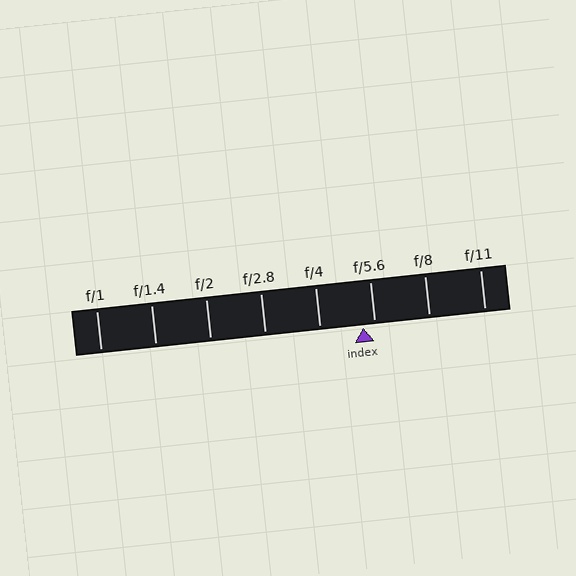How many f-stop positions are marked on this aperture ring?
There are 8 f-stop positions marked.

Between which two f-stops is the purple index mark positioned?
The index mark is between f/4 and f/5.6.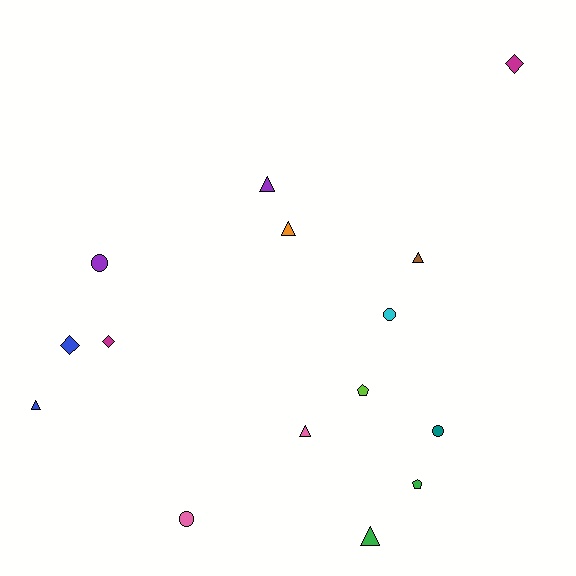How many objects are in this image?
There are 15 objects.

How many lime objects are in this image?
There is 1 lime object.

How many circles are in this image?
There are 4 circles.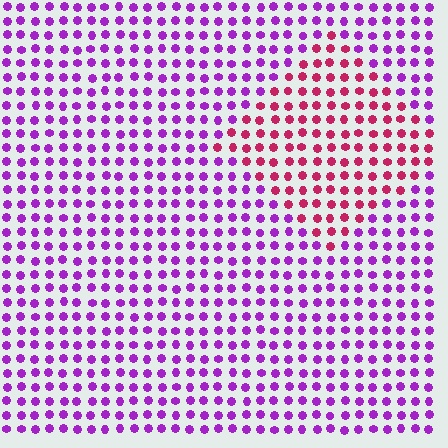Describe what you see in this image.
The image is filled with small purple elements in a uniform arrangement. A diamond-shaped region is visible where the elements are tinted to a slightly different hue, forming a subtle color boundary.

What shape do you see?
I see a diamond.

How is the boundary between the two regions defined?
The boundary is defined purely by a slight shift in hue (about 49 degrees). Spacing, size, and orientation are identical on both sides.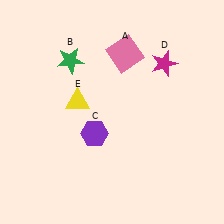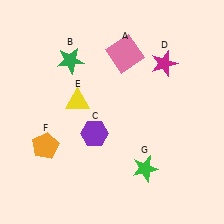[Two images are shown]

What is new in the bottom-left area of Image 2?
An orange pentagon (F) was added in the bottom-left area of Image 2.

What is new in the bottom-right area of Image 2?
A green star (G) was added in the bottom-right area of Image 2.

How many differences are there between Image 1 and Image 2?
There are 2 differences between the two images.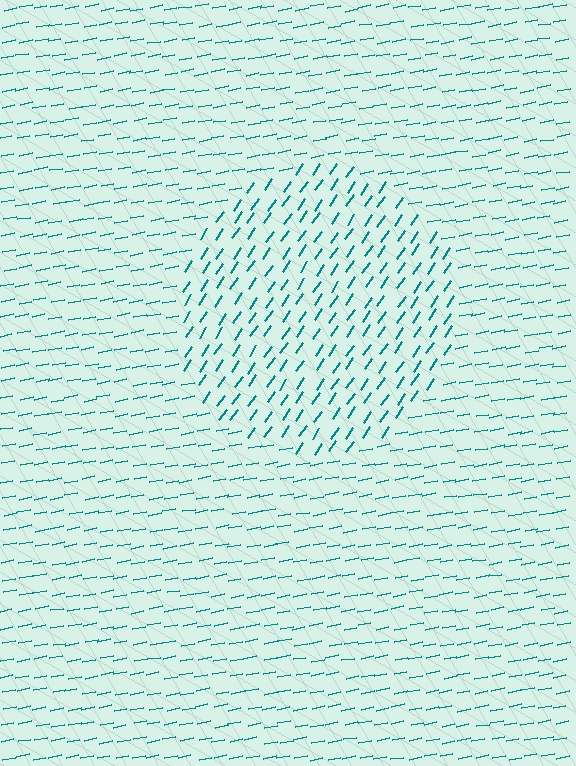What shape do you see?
I see a circle.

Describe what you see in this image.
The image is filled with small teal line segments. A circle region in the image has lines oriented differently from the surrounding lines, creating a visible texture boundary.